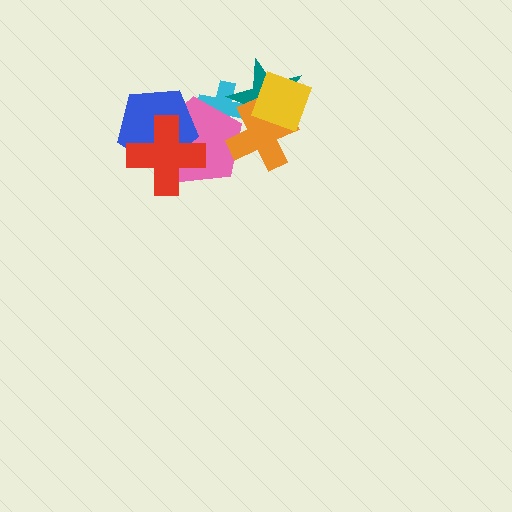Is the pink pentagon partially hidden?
Yes, it is partially covered by another shape.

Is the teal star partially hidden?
Yes, it is partially covered by another shape.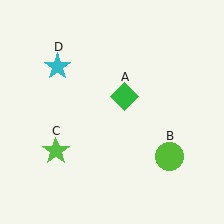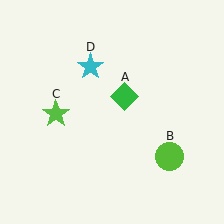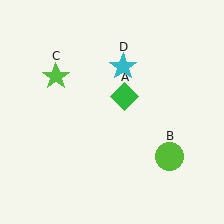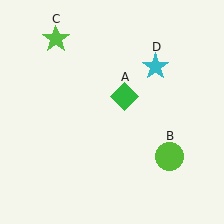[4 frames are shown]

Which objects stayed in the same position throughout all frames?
Green diamond (object A) and lime circle (object B) remained stationary.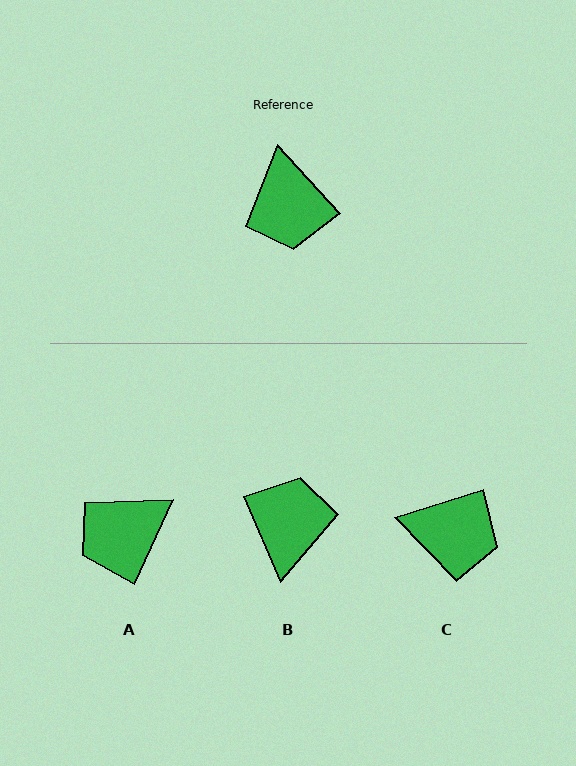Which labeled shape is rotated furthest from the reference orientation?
B, about 161 degrees away.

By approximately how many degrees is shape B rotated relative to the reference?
Approximately 161 degrees counter-clockwise.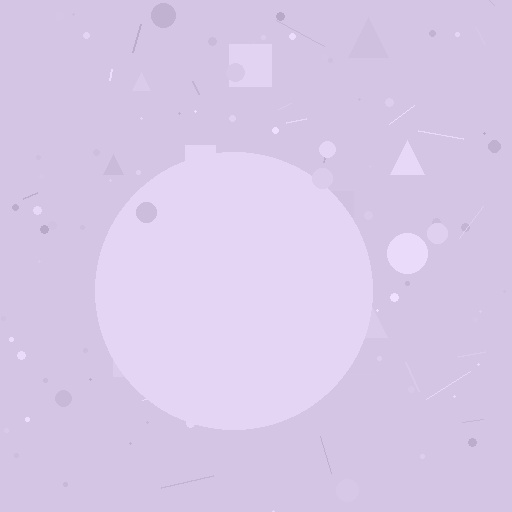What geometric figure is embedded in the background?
A circle is embedded in the background.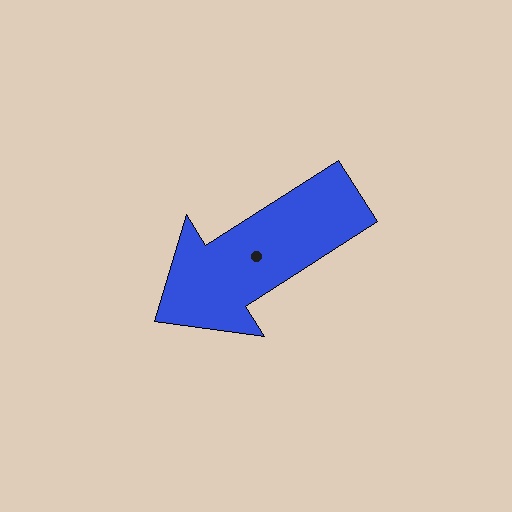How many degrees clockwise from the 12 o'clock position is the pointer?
Approximately 237 degrees.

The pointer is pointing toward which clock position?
Roughly 8 o'clock.